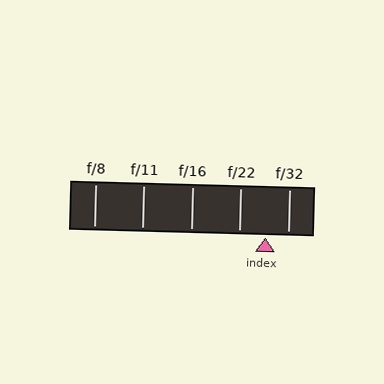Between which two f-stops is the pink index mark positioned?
The index mark is between f/22 and f/32.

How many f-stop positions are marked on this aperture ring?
There are 5 f-stop positions marked.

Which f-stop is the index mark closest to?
The index mark is closest to f/32.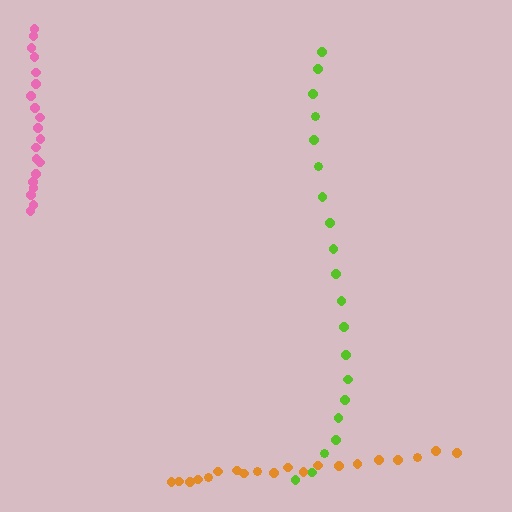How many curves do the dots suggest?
There are 3 distinct paths.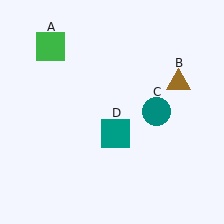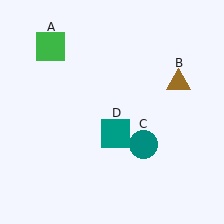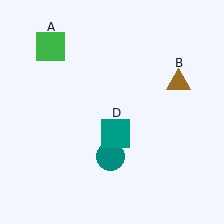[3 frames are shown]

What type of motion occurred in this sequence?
The teal circle (object C) rotated clockwise around the center of the scene.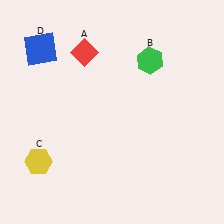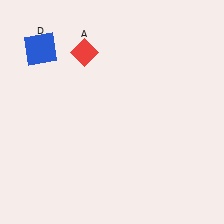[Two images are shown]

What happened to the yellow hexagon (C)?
The yellow hexagon (C) was removed in Image 2. It was in the bottom-left area of Image 1.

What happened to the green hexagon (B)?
The green hexagon (B) was removed in Image 2. It was in the top-right area of Image 1.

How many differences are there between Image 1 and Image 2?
There are 2 differences between the two images.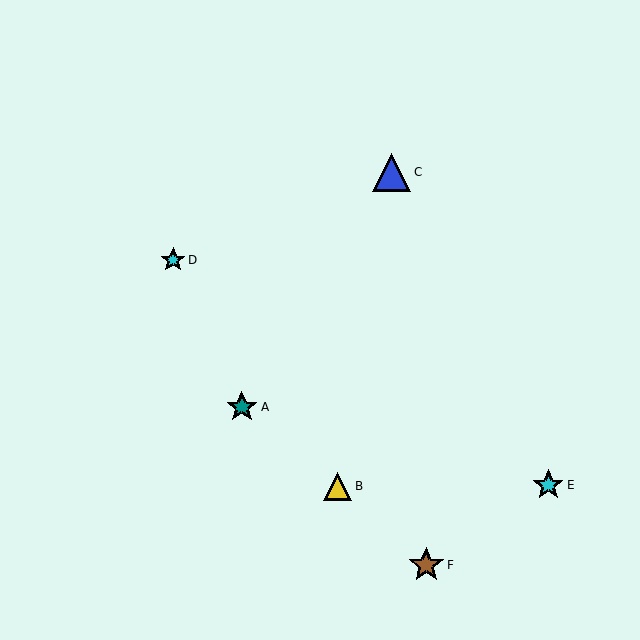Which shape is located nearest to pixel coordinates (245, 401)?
The teal star (labeled A) at (242, 407) is nearest to that location.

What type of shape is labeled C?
Shape C is a blue triangle.